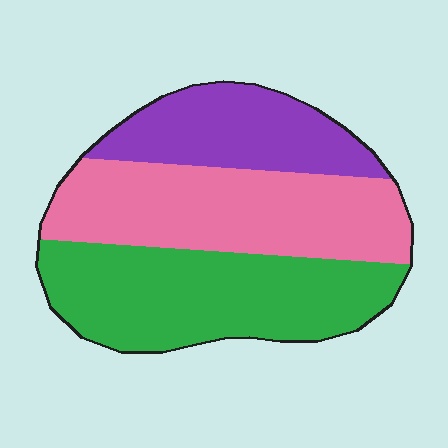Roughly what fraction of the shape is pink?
Pink covers 38% of the shape.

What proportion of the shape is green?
Green covers 39% of the shape.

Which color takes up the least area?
Purple, at roughly 25%.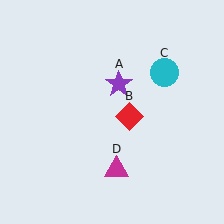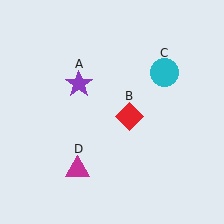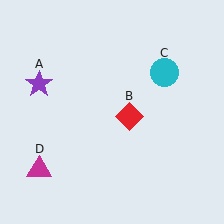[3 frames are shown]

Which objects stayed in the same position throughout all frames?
Red diamond (object B) and cyan circle (object C) remained stationary.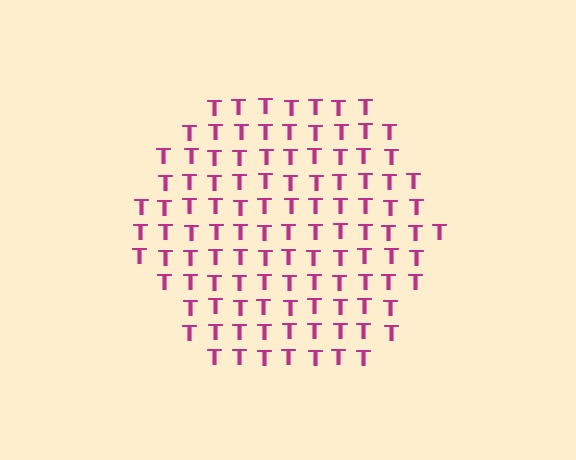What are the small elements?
The small elements are letter T's.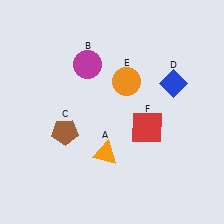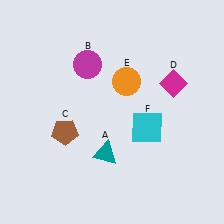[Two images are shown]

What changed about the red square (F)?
In Image 1, F is red. In Image 2, it changed to cyan.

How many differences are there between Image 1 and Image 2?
There are 3 differences between the two images.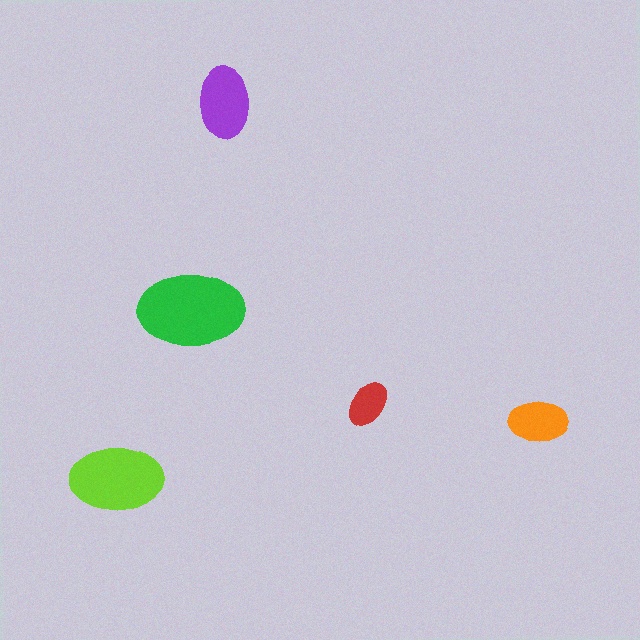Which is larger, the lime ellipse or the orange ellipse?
The lime one.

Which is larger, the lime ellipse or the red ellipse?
The lime one.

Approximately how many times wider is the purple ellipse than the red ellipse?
About 1.5 times wider.